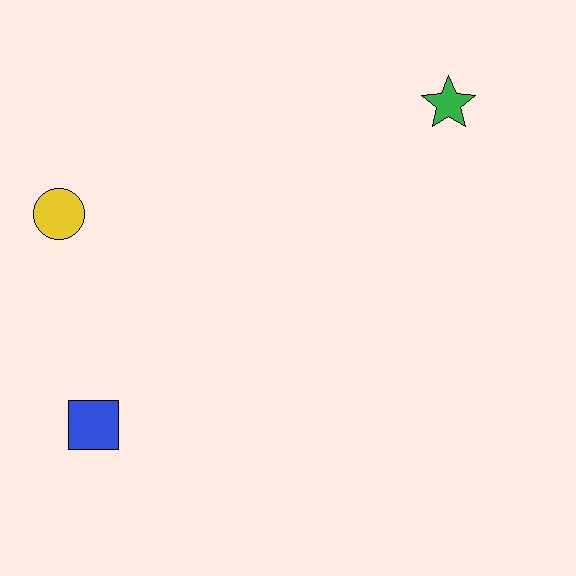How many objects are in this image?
There are 3 objects.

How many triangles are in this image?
There are no triangles.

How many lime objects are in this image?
There are no lime objects.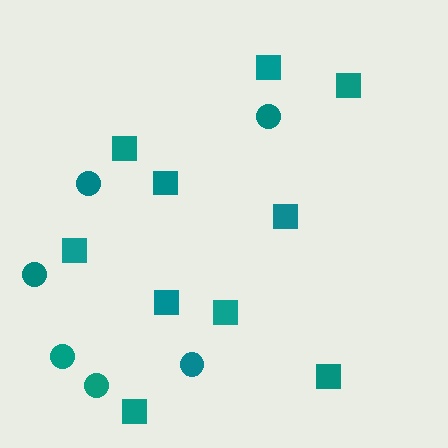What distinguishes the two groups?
There are 2 groups: one group of squares (10) and one group of circles (6).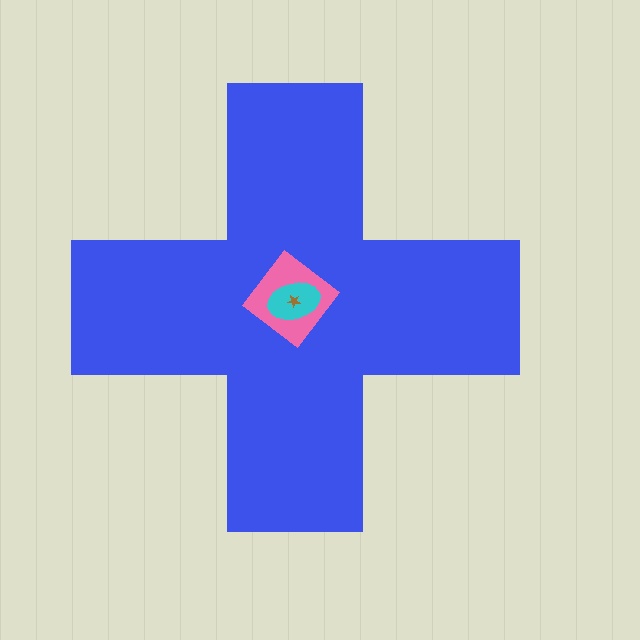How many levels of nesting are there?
4.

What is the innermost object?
The brown star.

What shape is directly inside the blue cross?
The pink diamond.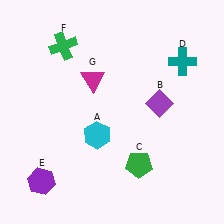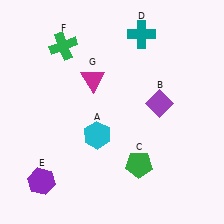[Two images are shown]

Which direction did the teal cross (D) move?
The teal cross (D) moved left.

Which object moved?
The teal cross (D) moved left.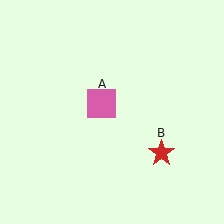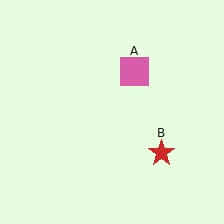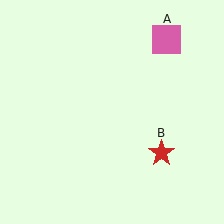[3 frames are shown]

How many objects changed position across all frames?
1 object changed position: pink square (object A).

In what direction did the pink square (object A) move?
The pink square (object A) moved up and to the right.